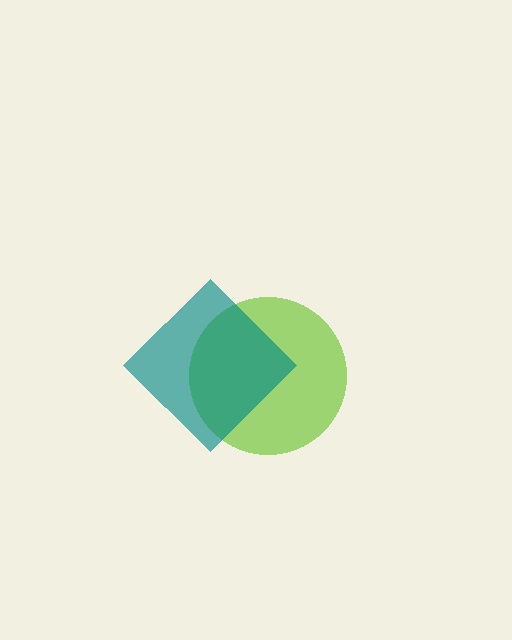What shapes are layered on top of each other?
The layered shapes are: a lime circle, a teal diamond.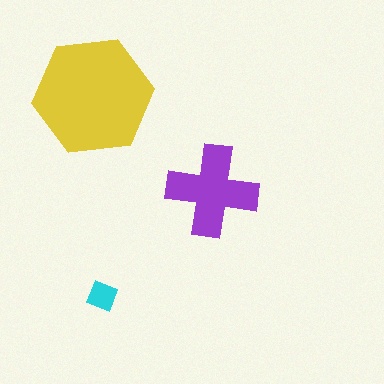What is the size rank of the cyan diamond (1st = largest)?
3rd.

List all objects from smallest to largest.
The cyan diamond, the purple cross, the yellow hexagon.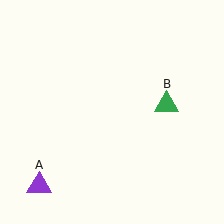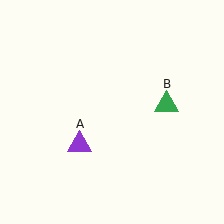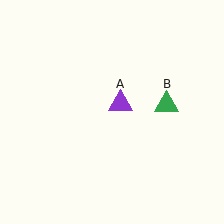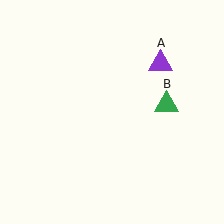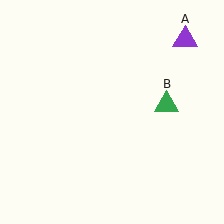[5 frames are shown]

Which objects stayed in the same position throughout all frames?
Green triangle (object B) remained stationary.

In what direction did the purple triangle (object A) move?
The purple triangle (object A) moved up and to the right.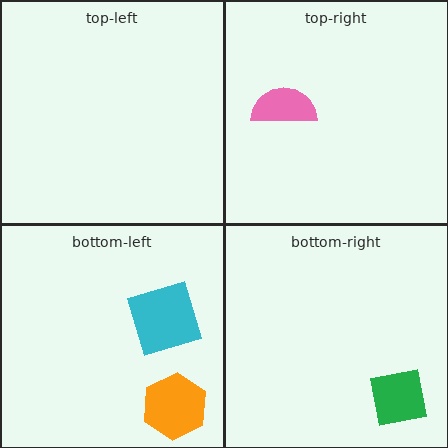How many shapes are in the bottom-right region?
1.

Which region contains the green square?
The bottom-right region.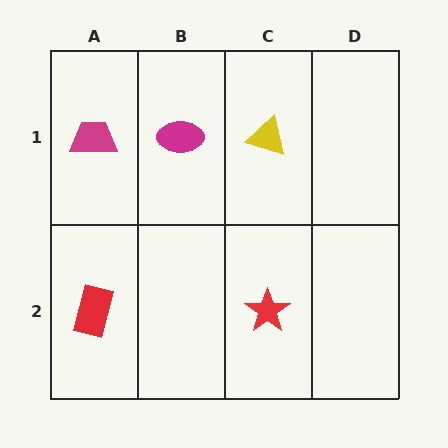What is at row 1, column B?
A magenta ellipse.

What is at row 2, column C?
A red star.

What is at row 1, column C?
A yellow triangle.